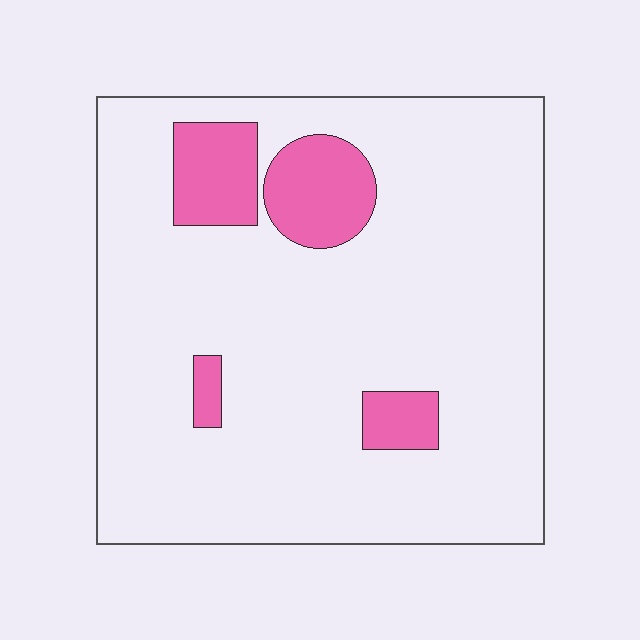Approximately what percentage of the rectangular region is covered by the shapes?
Approximately 15%.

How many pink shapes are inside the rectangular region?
4.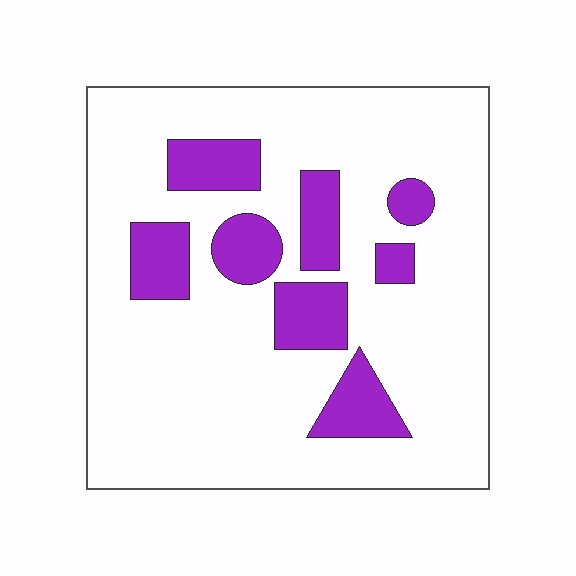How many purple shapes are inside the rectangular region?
8.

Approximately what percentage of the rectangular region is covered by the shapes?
Approximately 20%.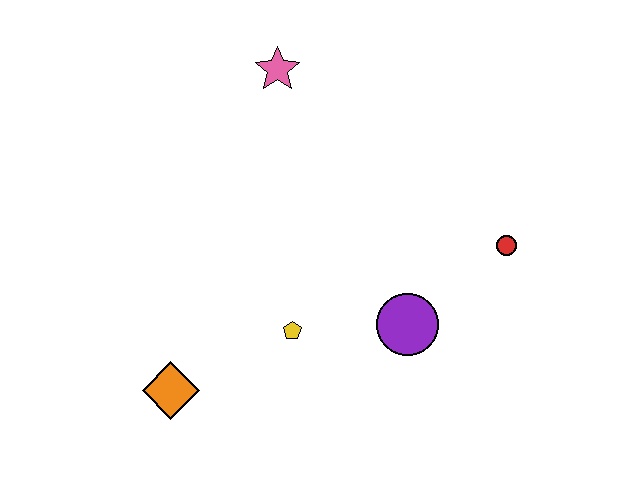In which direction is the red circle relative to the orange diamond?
The red circle is to the right of the orange diamond.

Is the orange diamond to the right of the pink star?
No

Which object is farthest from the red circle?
The orange diamond is farthest from the red circle.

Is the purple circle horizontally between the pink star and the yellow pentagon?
No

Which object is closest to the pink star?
The yellow pentagon is closest to the pink star.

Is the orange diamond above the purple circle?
No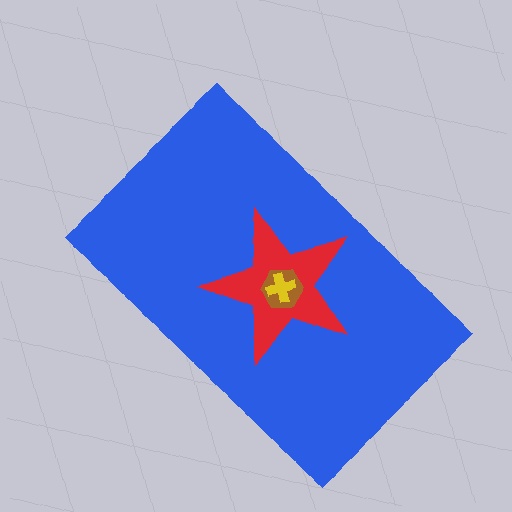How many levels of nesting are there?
4.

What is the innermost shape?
The yellow cross.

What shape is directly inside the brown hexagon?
The yellow cross.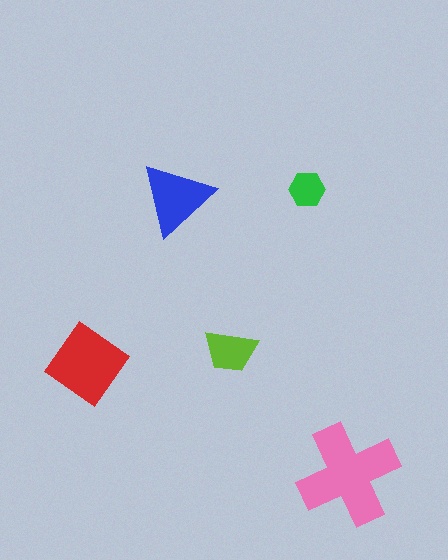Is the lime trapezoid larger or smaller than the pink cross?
Smaller.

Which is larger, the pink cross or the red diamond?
The pink cross.